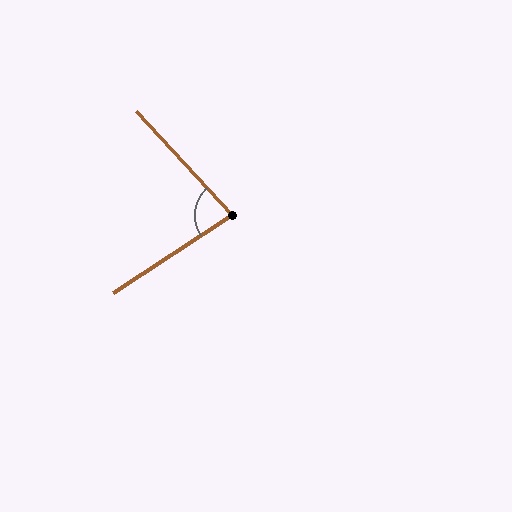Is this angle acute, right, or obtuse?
It is acute.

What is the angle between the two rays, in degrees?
Approximately 80 degrees.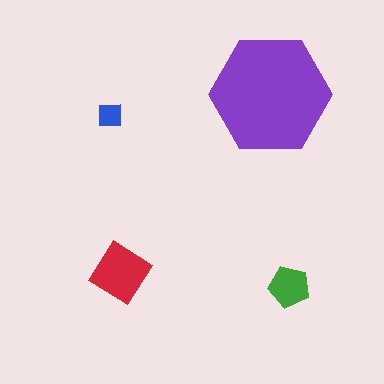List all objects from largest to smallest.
The purple hexagon, the red diamond, the green pentagon, the blue square.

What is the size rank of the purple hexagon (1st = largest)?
1st.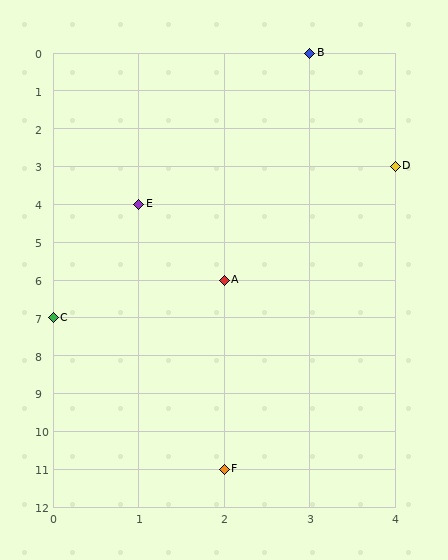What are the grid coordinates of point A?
Point A is at grid coordinates (2, 6).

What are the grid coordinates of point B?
Point B is at grid coordinates (3, 0).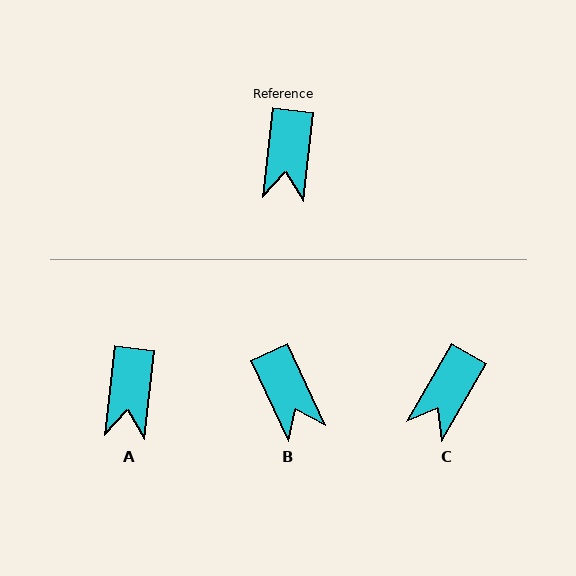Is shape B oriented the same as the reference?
No, it is off by about 31 degrees.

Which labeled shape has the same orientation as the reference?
A.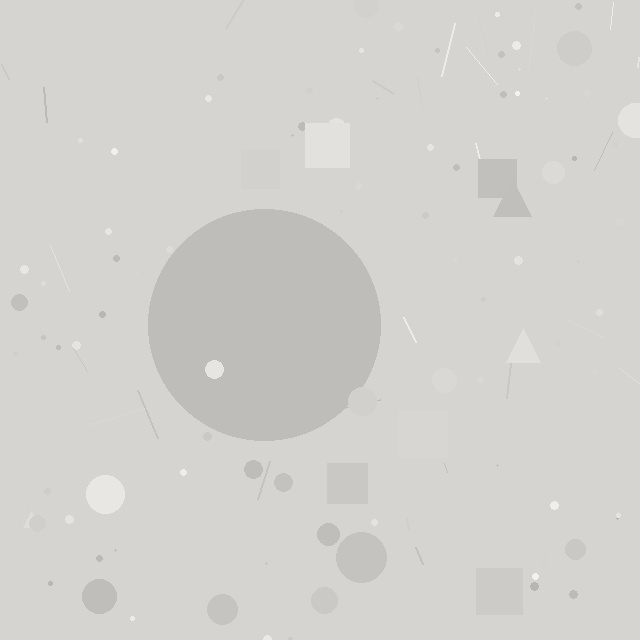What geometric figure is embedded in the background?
A circle is embedded in the background.